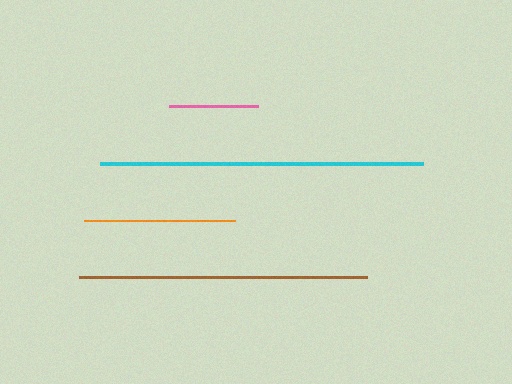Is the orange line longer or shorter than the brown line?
The brown line is longer than the orange line.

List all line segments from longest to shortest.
From longest to shortest: cyan, brown, orange, pink.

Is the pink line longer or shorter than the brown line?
The brown line is longer than the pink line.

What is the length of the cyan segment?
The cyan segment is approximately 322 pixels long.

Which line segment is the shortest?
The pink line is the shortest at approximately 89 pixels.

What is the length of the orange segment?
The orange segment is approximately 152 pixels long.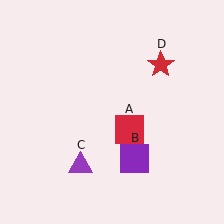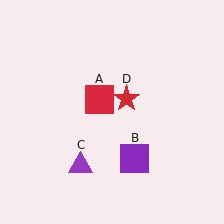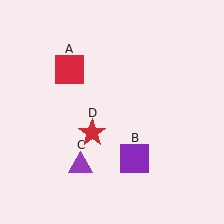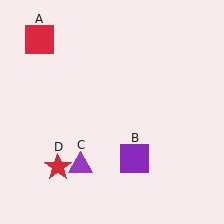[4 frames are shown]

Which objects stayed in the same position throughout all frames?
Purple square (object B) and purple triangle (object C) remained stationary.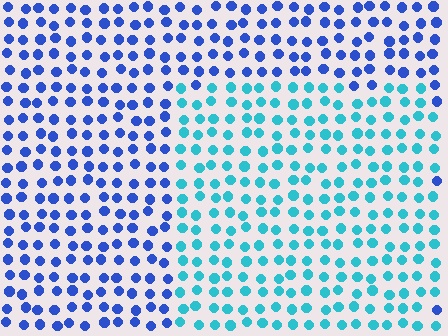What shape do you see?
I see a rectangle.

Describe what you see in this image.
The image is filled with small blue elements in a uniform arrangement. A rectangle-shaped region is visible where the elements are tinted to a slightly different hue, forming a subtle color boundary.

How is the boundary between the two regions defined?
The boundary is defined purely by a slight shift in hue (about 43 degrees). Spacing, size, and orientation are identical on both sides.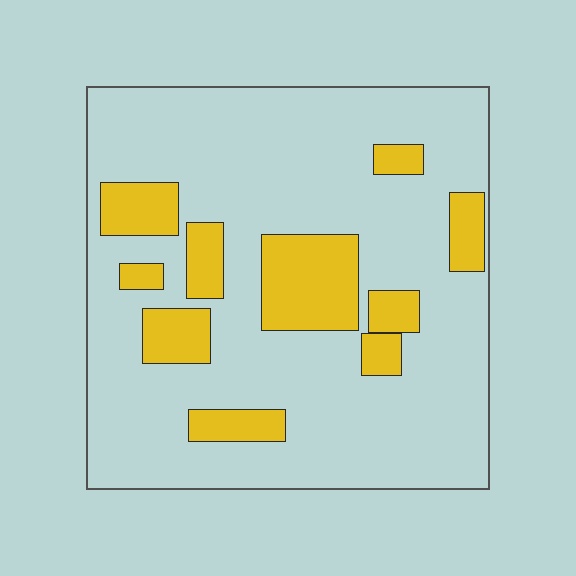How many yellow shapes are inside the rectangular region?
10.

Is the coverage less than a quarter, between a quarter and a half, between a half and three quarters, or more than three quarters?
Less than a quarter.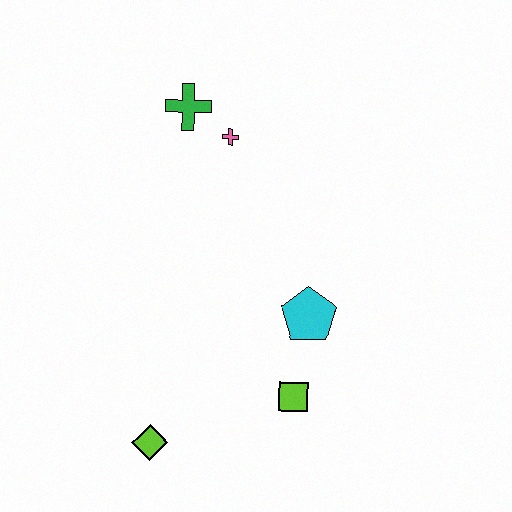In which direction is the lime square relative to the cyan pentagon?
The lime square is below the cyan pentagon.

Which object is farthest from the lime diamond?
The green cross is farthest from the lime diamond.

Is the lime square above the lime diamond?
Yes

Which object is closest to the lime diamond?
The lime square is closest to the lime diamond.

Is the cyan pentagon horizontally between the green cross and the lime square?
No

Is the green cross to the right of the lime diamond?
Yes